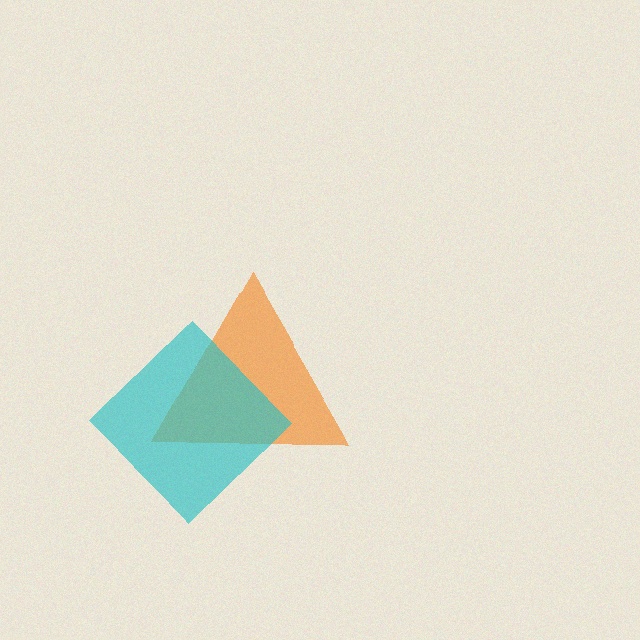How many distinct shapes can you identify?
There are 2 distinct shapes: an orange triangle, a cyan diamond.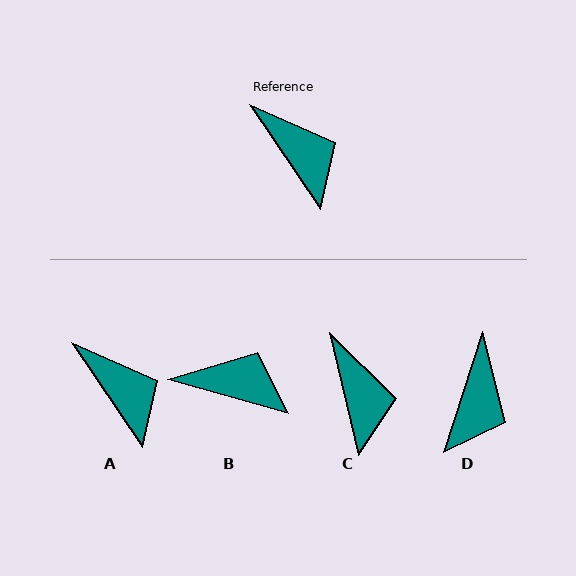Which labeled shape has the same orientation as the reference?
A.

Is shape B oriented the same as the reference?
No, it is off by about 40 degrees.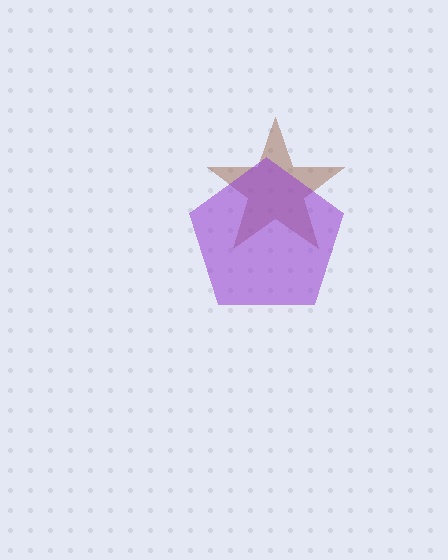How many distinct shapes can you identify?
There are 2 distinct shapes: a brown star, a purple pentagon.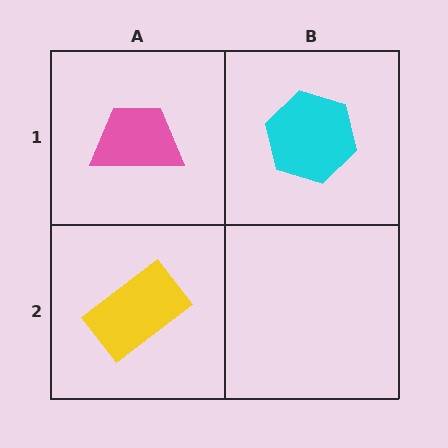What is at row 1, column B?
A cyan hexagon.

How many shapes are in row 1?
2 shapes.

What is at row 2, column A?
A yellow rectangle.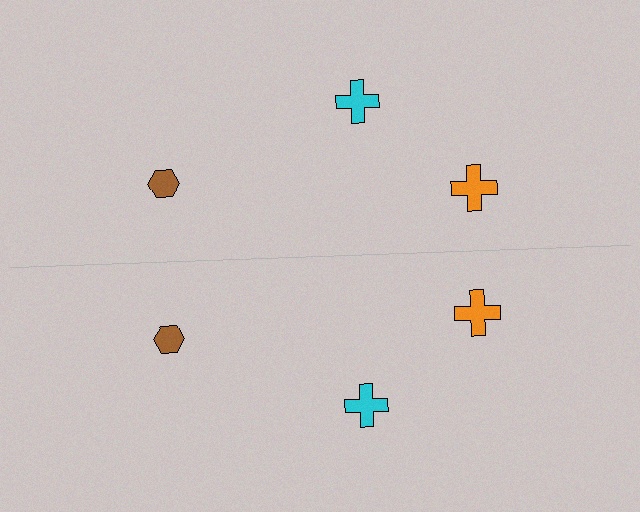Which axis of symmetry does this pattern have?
The pattern has a horizontal axis of symmetry running through the center of the image.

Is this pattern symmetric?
Yes, this pattern has bilateral (reflection) symmetry.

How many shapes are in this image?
There are 6 shapes in this image.